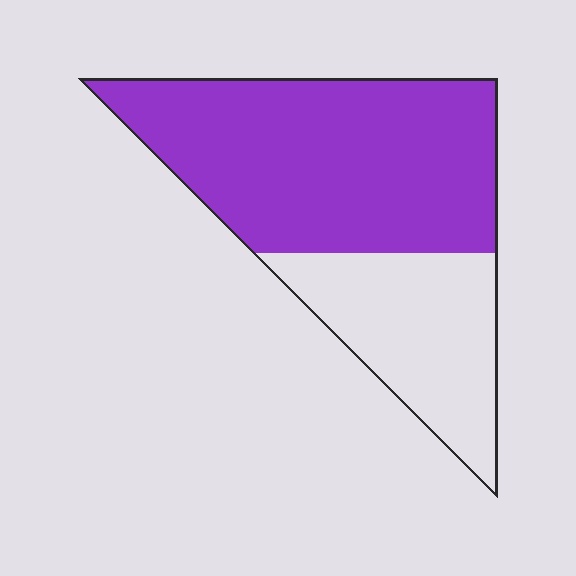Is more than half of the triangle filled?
Yes.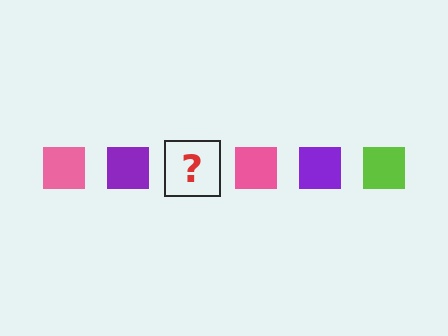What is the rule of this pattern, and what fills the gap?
The rule is that the pattern cycles through pink, purple, lime squares. The gap should be filled with a lime square.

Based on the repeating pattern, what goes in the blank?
The blank should be a lime square.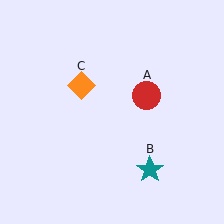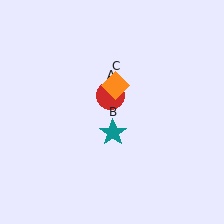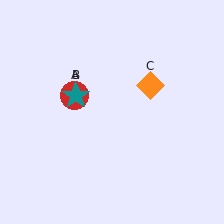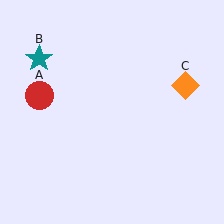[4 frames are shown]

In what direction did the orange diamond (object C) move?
The orange diamond (object C) moved right.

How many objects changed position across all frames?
3 objects changed position: red circle (object A), teal star (object B), orange diamond (object C).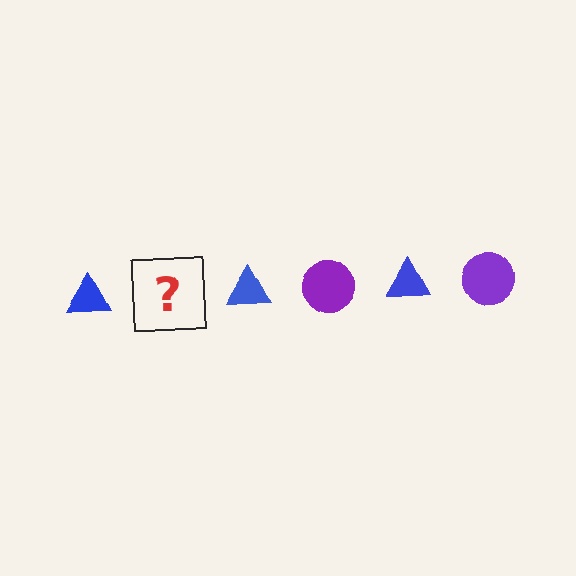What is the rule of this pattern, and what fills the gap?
The rule is that the pattern alternates between blue triangle and purple circle. The gap should be filled with a purple circle.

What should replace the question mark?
The question mark should be replaced with a purple circle.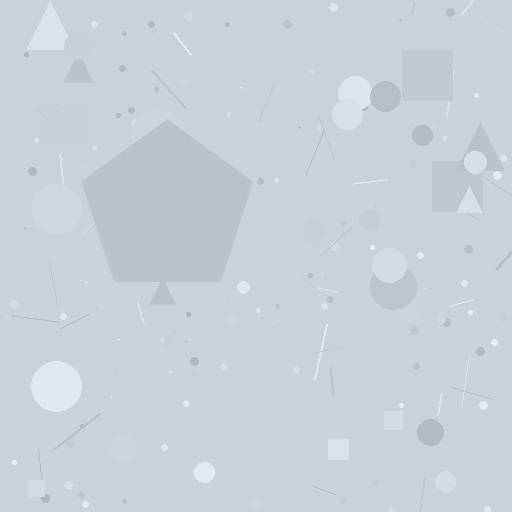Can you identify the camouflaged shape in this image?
The camouflaged shape is a pentagon.